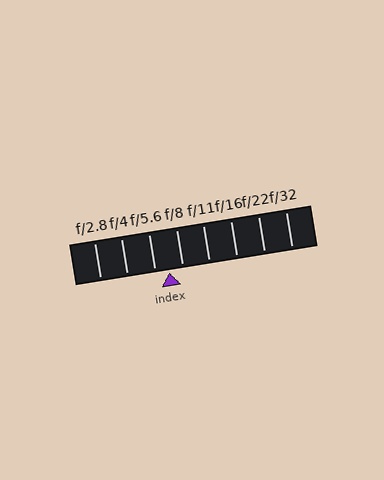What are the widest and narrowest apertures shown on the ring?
The widest aperture shown is f/2.8 and the narrowest is f/32.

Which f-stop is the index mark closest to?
The index mark is closest to f/5.6.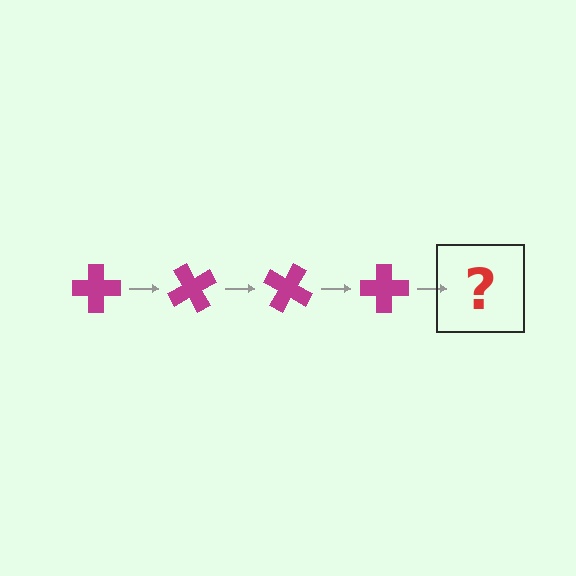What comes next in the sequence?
The next element should be a magenta cross rotated 240 degrees.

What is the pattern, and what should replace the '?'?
The pattern is that the cross rotates 60 degrees each step. The '?' should be a magenta cross rotated 240 degrees.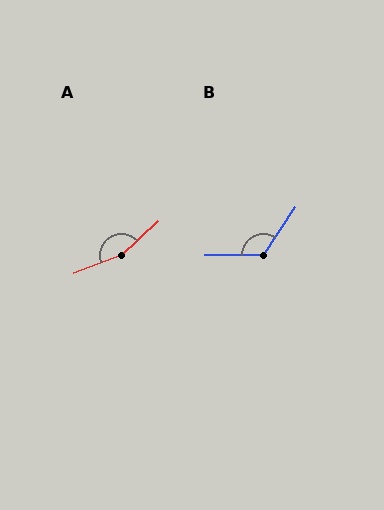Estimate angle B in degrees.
Approximately 124 degrees.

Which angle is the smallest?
B, at approximately 124 degrees.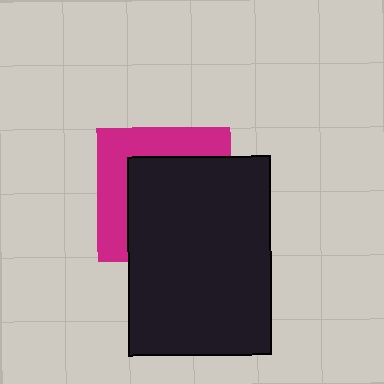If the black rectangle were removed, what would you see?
You would see the complete magenta square.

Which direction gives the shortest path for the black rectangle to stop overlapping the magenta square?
Moving toward the lower-right gives the shortest separation.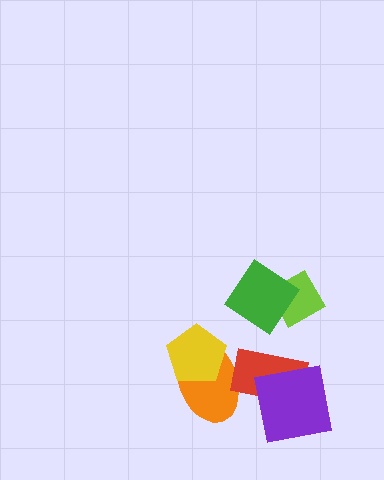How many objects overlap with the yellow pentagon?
1 object overlaps with the yellow pentagon.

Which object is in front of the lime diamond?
The green diamond is in front of the lime diamond.